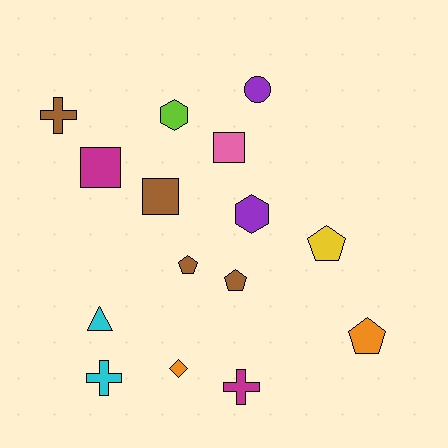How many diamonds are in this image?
There is 1 diamond.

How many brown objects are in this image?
There are 4 brown objects.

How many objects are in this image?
There are 15 objects.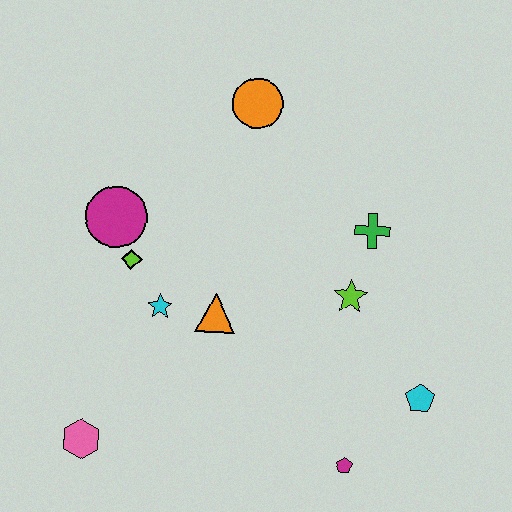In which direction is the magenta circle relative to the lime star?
The magenta circle is to the left of the lime star.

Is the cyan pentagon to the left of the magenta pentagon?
No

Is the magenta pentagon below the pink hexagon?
Yes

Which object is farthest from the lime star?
The pink hexagon is farthest from the lime star.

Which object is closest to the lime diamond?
The magenta circle is closest to the lime diamond.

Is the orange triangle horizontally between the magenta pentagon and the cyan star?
Yes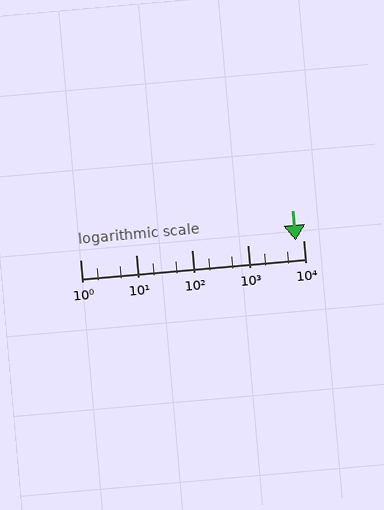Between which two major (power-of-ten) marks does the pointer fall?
The pointer is between 1000 and 10000.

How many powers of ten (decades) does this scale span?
The scale spans 4 decades, from 1 to 10000.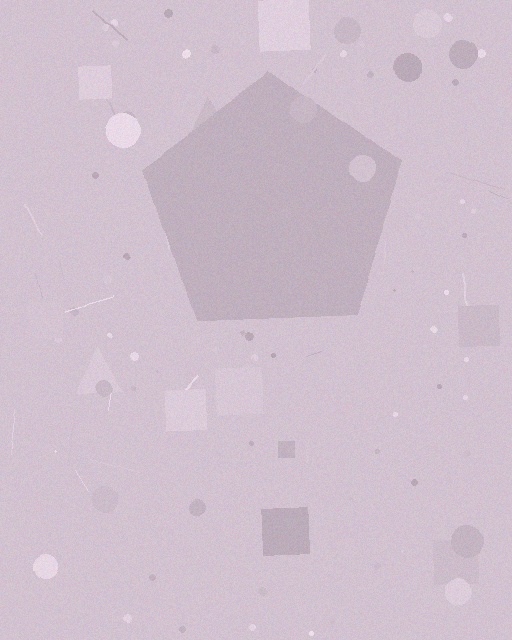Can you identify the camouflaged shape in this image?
The camouflaged shape is a pentagon.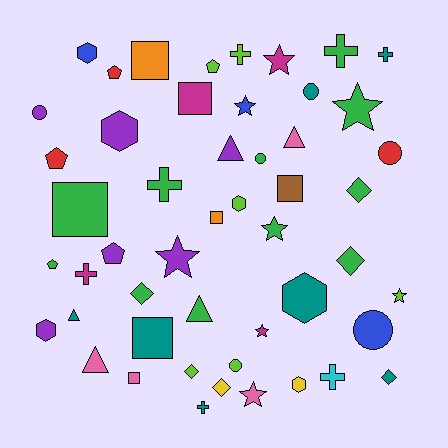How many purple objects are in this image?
There are 6 purple objects.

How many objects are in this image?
There are 50 objects.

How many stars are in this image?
There are 8 stars.